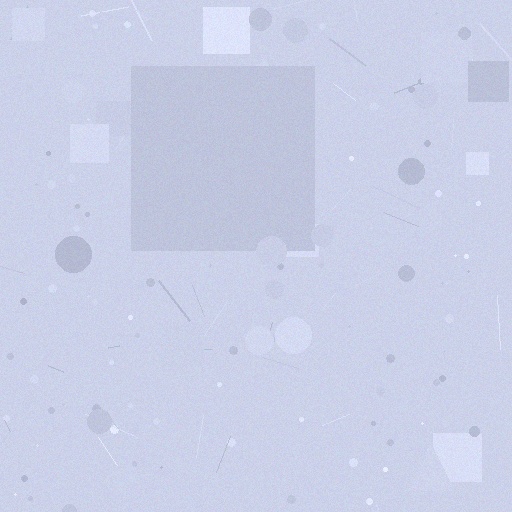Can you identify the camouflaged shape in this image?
The camouflaged shape is a square.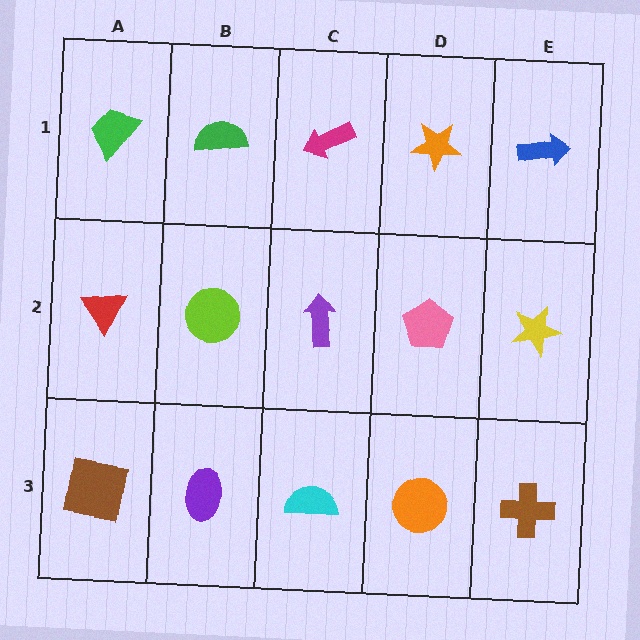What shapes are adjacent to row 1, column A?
A red triangle (row 2, column A), a green semicircle (row 1, column B).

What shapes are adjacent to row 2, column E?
A blue arrow (row 1, column E), a brown cross (row 3, column E), a pink pentagon (row 2, column D).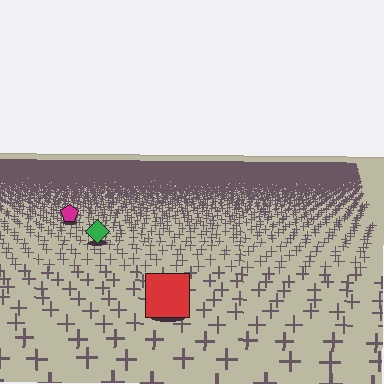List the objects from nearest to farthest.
From nearest to farthest: the red square, the green diamond, the magenta pentagon.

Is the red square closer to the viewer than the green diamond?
Yes. The red square is closer — you can tell from the texture gradient: the ground texture is coarser near it.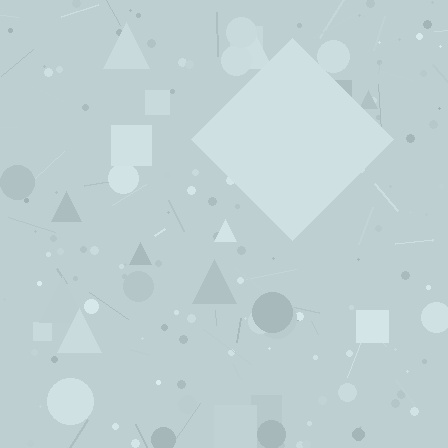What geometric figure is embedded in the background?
A diamond is embedded in the background.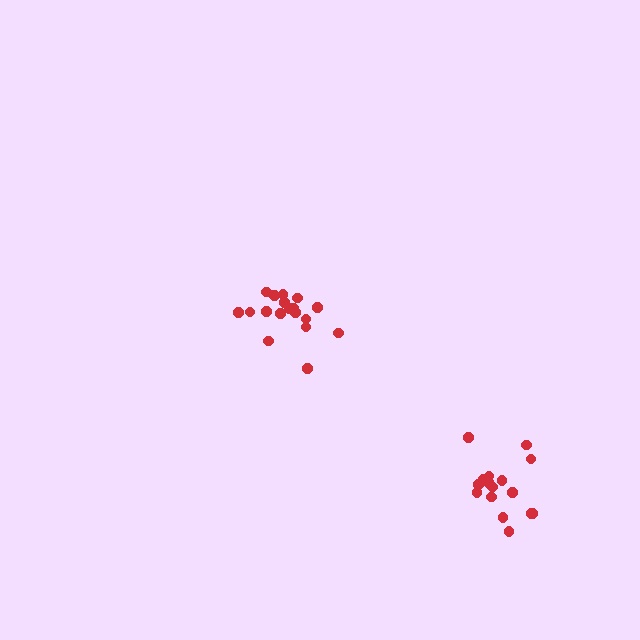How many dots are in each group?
Group 1: 18 dots, Group 2: 16 dots (34 total).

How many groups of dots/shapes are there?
There are 2 groups.